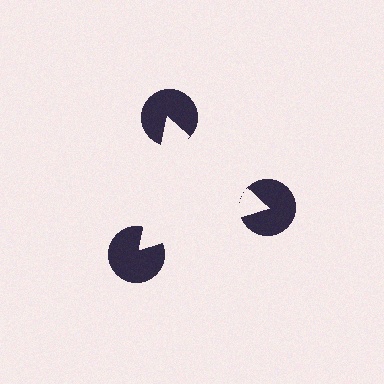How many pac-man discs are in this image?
There are 3 — one at each vertex of the illusory triangle.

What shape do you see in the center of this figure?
An illusory triangle — its edges are inferred from the aligned wedge cuts in the pac-man discs, not physically drawn.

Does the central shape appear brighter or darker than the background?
It typically appears slightly brighter than the background, even though no actual brightness change is drawn.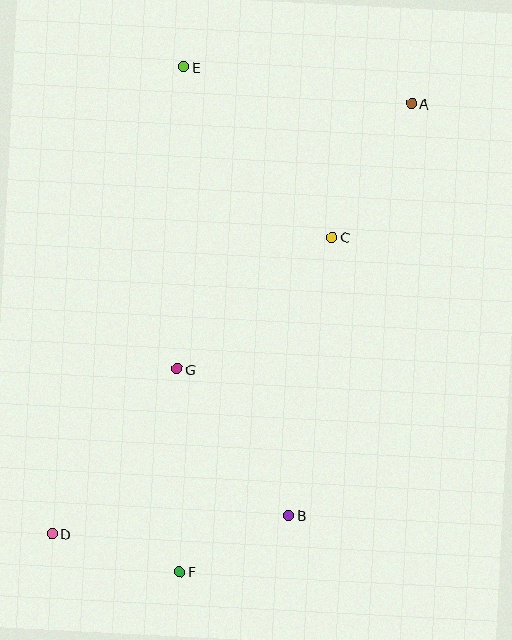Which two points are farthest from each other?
Points A and D are farthest from each other.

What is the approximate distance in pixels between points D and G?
The distance between D and G is approximately 207 pixels.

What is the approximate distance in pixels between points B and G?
The distance between B and G is approximately 184 pixels.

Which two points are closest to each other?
Points B and F are closest to each other.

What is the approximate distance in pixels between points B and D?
The distance between B and D is approximately 237 pixels.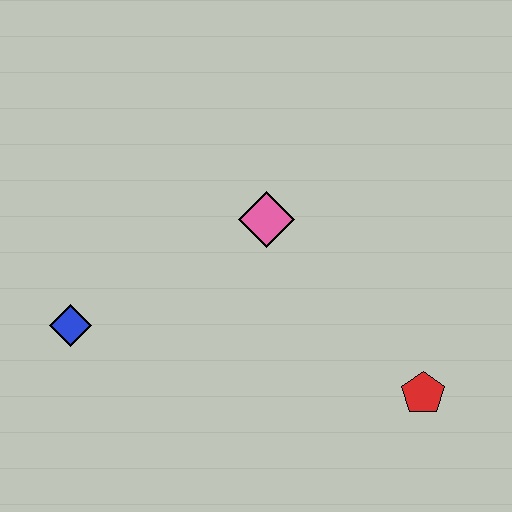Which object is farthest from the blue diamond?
The red pentagon is farthest from the blue diamond.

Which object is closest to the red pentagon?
The pink diamond is closest to the red pentagon.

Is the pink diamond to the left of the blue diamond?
No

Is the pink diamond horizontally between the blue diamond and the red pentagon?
Yes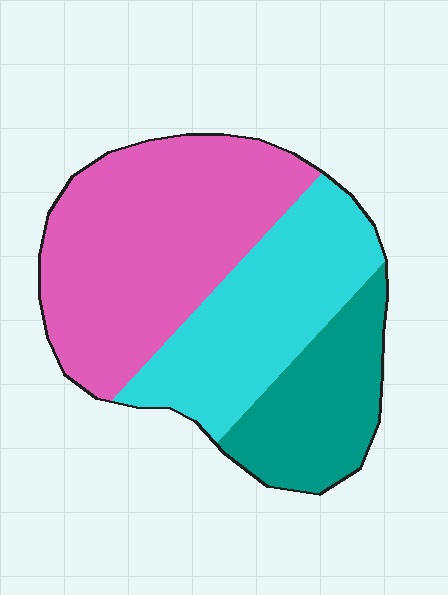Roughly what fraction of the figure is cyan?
Cyan takes up about one third (1/3) of the figure.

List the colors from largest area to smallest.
From largest to smallest: pink, cyan, teal.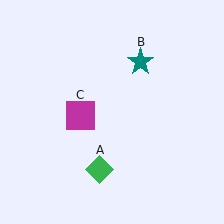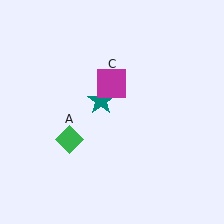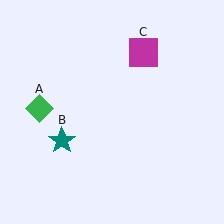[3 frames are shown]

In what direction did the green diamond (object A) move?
The green diamond (object A) moved up and to the left.